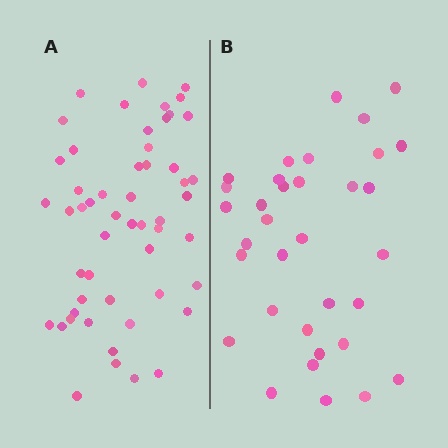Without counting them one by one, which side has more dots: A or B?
Region A (the left region) has more dots.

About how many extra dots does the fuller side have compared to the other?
Region A has approximately 20 more dots than region B.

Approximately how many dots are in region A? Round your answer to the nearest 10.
About 50 dots. (The exact count is 53, which rounds to 50.)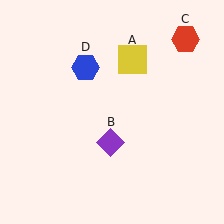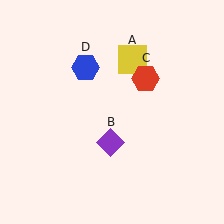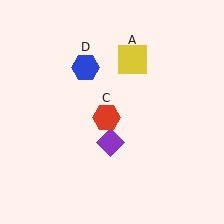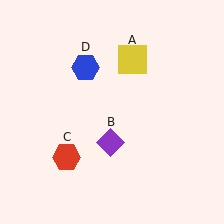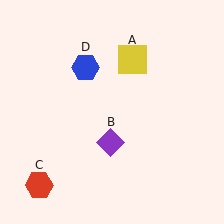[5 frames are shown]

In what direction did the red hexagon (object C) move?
The red hexagon (object C) moved down and to the left.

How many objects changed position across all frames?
1 object changed position: red hexagon (object C).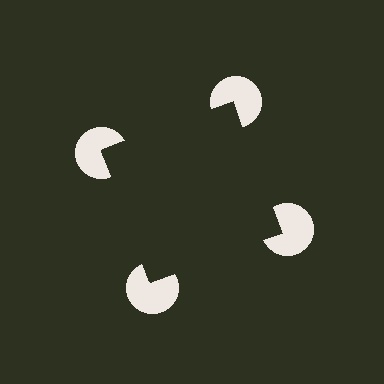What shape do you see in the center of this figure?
An illusory square — its edges are inferred from the aligned wedge cuts in the pac-man discs, not physically drawn.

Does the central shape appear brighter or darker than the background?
It typically appears slightly darker than the background, even though no actual brightness change is drawn.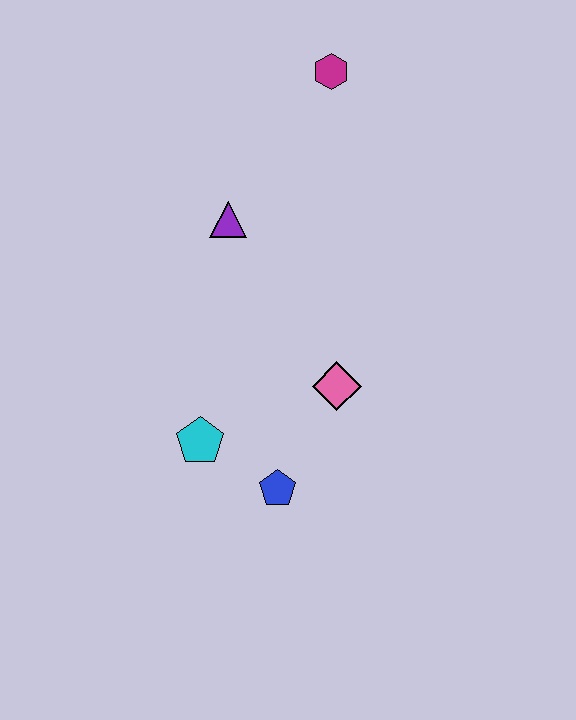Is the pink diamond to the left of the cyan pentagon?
No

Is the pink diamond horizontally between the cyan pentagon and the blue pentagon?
No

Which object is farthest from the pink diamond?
The magenta hexagon is farthest from the pink diamond.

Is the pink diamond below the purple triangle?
Yes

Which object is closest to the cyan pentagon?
The blue pentagon is closest to the cyan pentagon.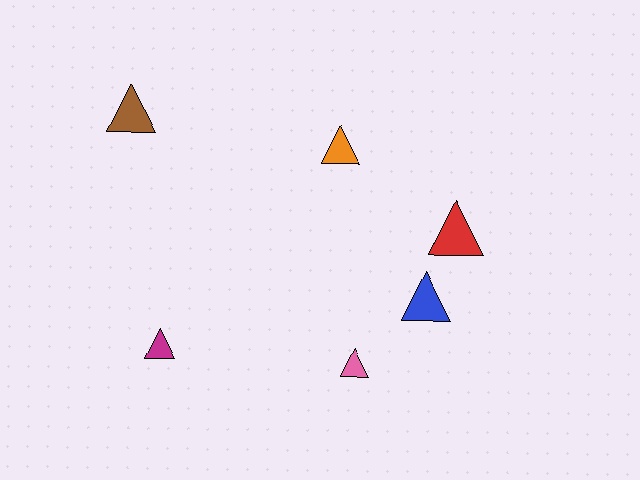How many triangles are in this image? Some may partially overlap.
There are 6 triangles.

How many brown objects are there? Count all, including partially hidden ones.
There is 1 brown object.